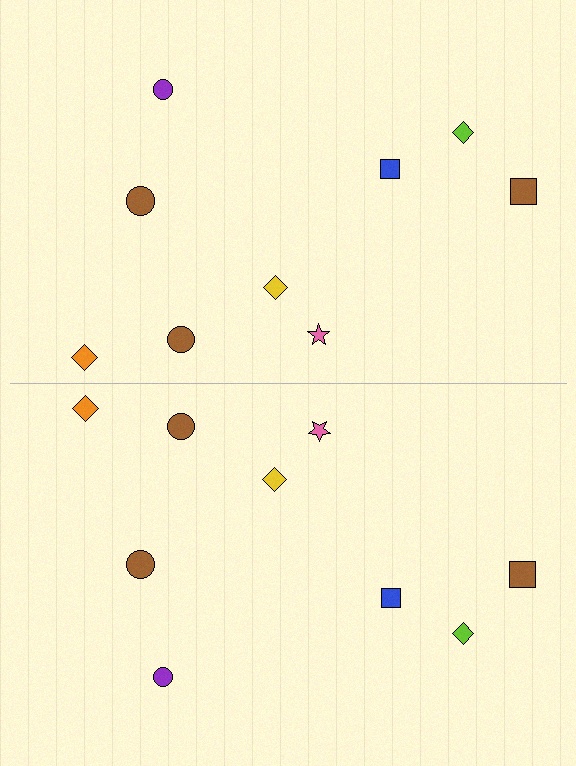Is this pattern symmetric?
Yes, this pattern has bilateral (reflection) symmetry.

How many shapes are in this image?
There are 18 shapes in this image.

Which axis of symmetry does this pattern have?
The pattern has a horizontal axis of symmetry running through the center of the image.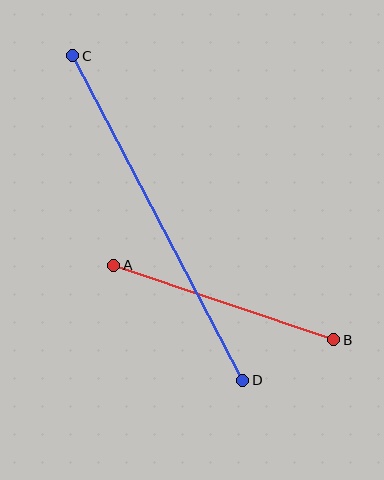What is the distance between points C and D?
The distance is approximately 366 pixels.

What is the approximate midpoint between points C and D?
The midpoint is at approximately (158, 218) pixels.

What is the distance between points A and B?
The distance is approximately 233 pixels.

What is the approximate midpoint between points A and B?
The midpoint is at approximately (224, 302) pixels.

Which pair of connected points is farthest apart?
Points C and D are farthest apart.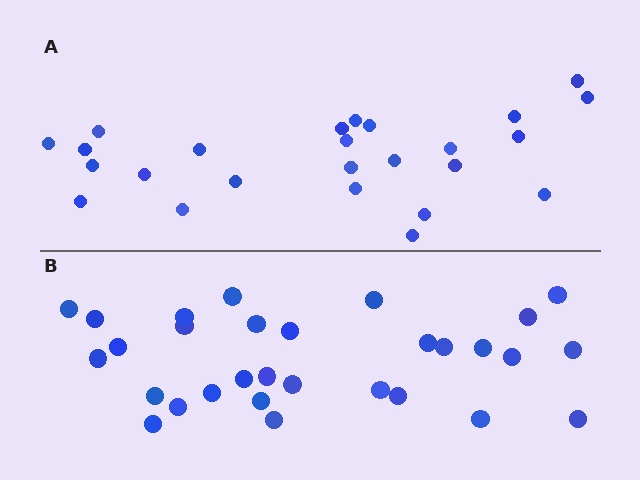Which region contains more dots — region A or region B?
Region B (the bottom region) has more dots.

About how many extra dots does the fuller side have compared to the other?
Region B has about 5 more dots than region A.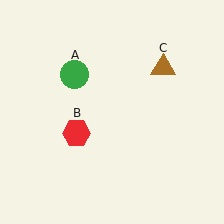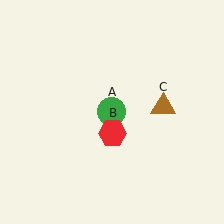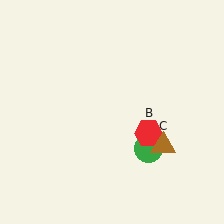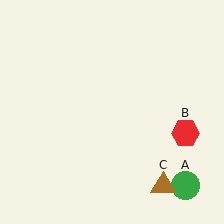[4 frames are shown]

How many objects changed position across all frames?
3 objects changed position: green circle (object A), red hexagon (object B), brown triangle (object C).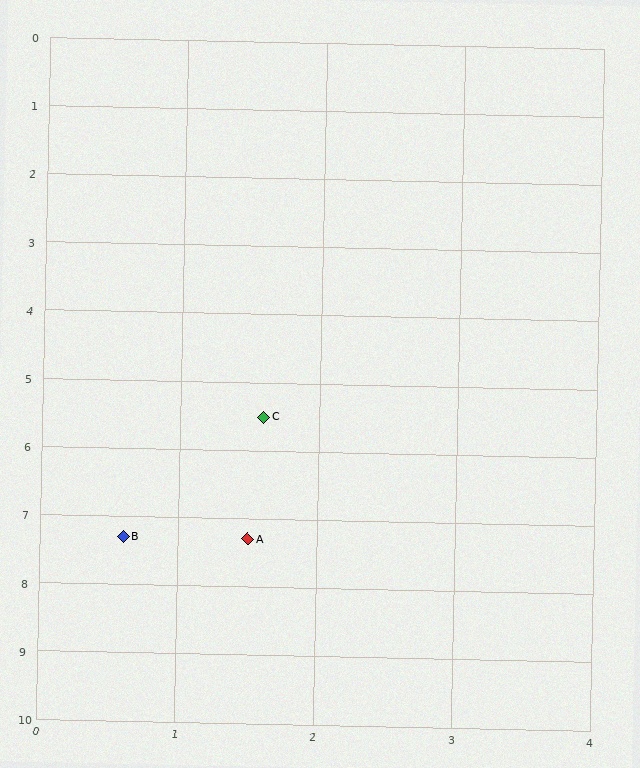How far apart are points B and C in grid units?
Points B and C are about 2.1 grid units apart.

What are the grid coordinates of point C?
Point C is at approximately (1.6, 5.5).